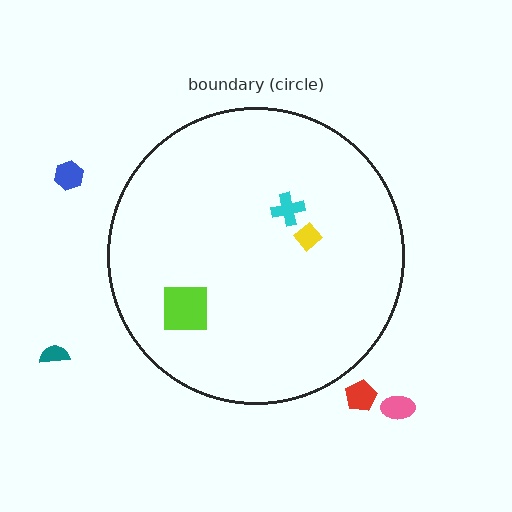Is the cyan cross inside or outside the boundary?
Inside.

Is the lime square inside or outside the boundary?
Inside.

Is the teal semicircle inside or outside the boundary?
Outside.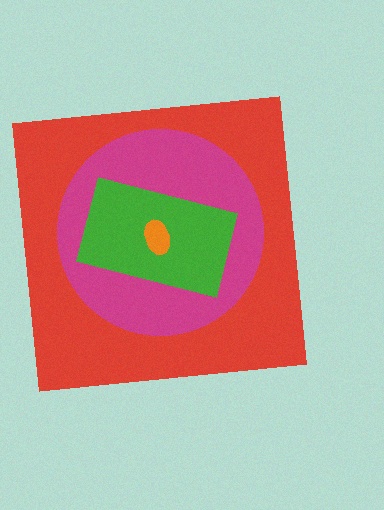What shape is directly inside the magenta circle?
The green rectangle.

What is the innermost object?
The orange ellipse.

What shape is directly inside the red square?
The magenta circle.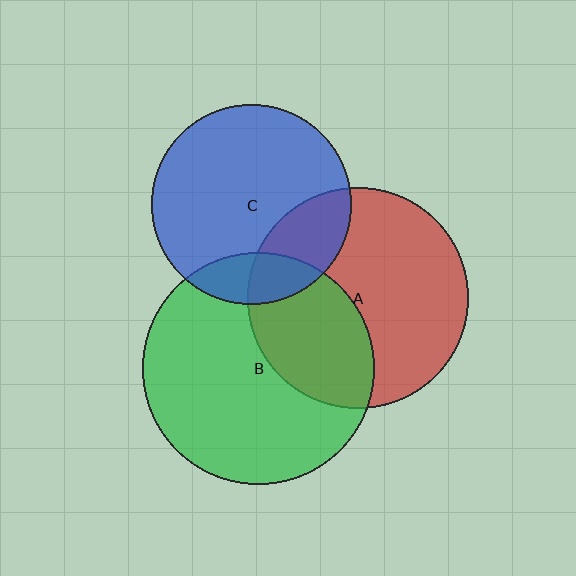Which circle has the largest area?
Circle B (green).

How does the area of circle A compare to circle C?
Approximately 1.2 times.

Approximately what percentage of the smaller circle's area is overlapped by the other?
Approximately 25%.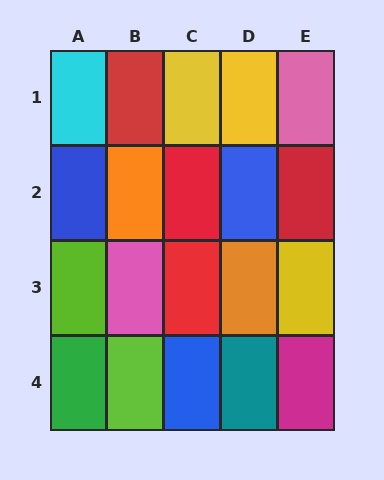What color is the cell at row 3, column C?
Red.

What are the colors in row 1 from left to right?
Cyan, red, yellow, yellow, pink.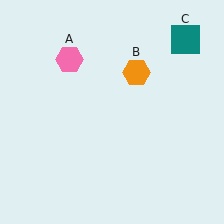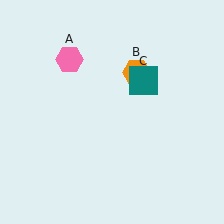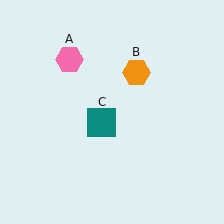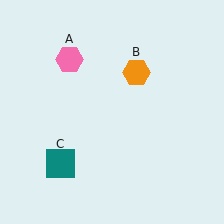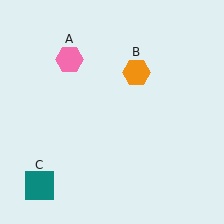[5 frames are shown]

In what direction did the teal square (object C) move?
The teal square (object C) moved down and to the left.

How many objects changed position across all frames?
1 object changed position: teal square (object C).